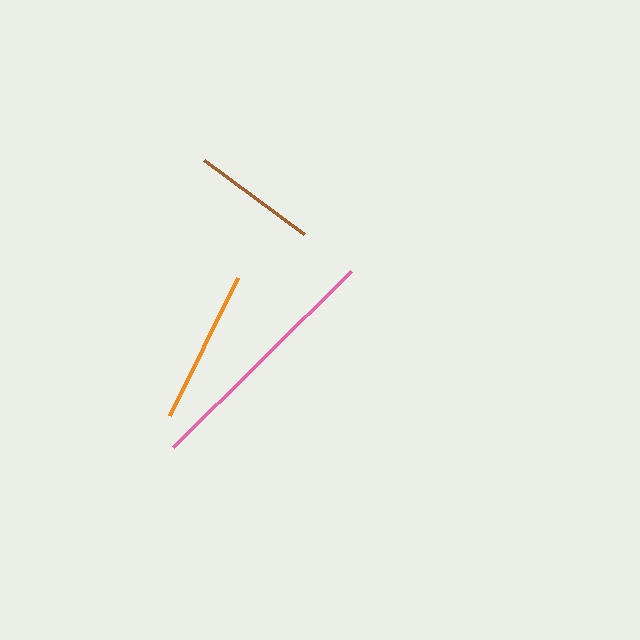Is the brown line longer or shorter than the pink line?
The pink line is longer than the brown line.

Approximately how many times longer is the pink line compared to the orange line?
The pink line is approximately 1.6 times the length of the orange line.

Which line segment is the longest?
The pink line is the longest at approximately 250 pixels.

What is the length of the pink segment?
The pink segment is approximately 250 pixels long.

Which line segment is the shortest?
The brown line is the shortest at approximately 124 pixels.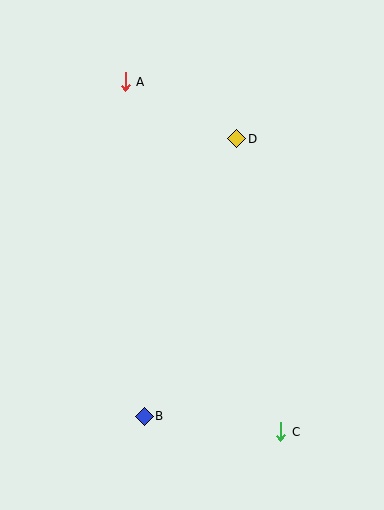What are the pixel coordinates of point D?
Point D is at (237, 139).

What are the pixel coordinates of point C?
Point C is at (281, 432).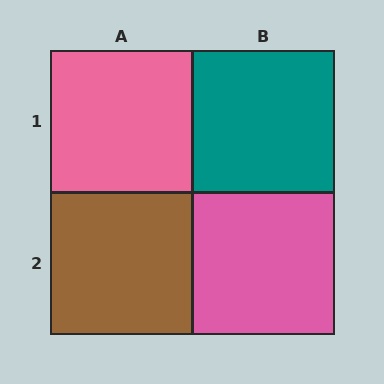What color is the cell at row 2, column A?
Brown.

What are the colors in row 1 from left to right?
Pink, teal.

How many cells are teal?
1 cell is teal.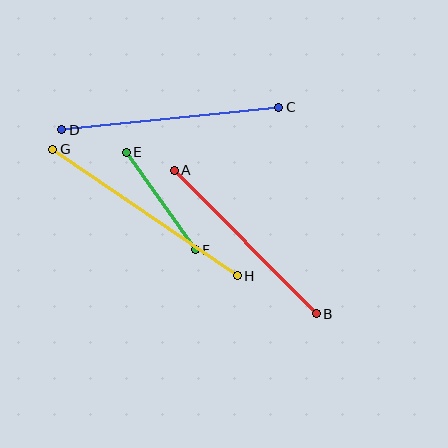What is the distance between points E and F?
The distance is approximately 120 pixels.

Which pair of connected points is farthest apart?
Points G and H are farthest apart.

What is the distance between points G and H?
The distance is approximately 224 pixels.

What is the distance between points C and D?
The distance is approximately 218 pixels.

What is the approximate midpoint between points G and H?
The midpoint is at approximately (145, 212) pixels.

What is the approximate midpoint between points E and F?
The midpoint is at approximately (161, 201) pixels.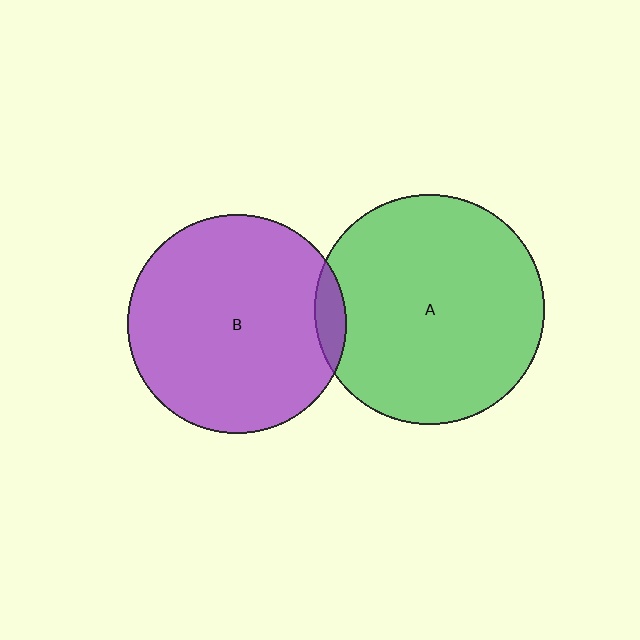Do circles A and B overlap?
Yes.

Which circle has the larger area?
Circle A (green).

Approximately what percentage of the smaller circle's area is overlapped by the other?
Approximately 5%.